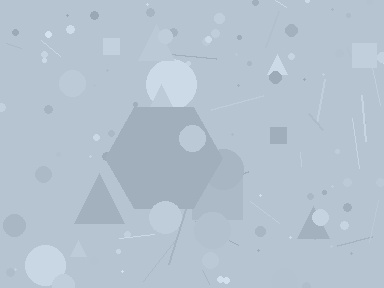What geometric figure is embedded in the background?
A hexagon is embedded in the background.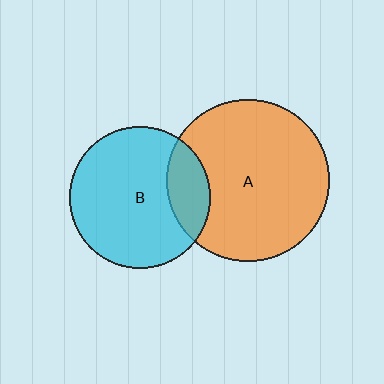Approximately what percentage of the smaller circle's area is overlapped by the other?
Approximately 20%.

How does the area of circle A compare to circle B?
Approximately 1.3 times.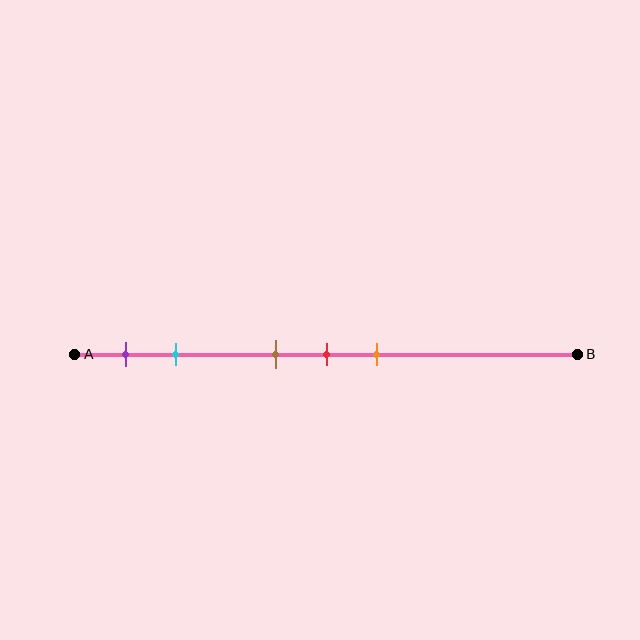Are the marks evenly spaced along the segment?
No, the marks are not evenly spaced.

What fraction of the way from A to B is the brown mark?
The brown mark is approximately 40% (0.4) of the way from A to B.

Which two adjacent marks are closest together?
The brown and red marks are the closest adjacent pair.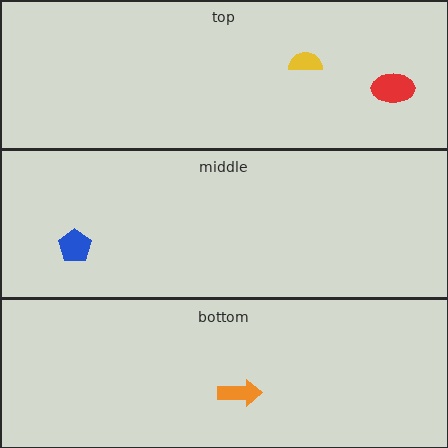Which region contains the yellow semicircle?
The top region.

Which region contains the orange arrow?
The bottom region.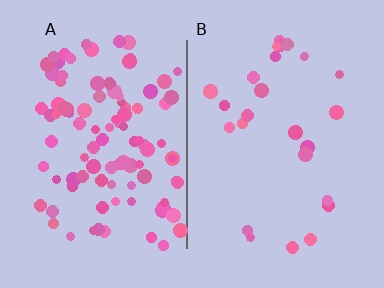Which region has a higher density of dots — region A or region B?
A (the left).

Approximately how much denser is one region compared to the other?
Approximately 4.0× — region A over region B.